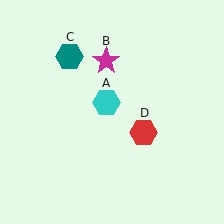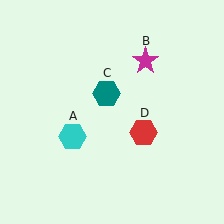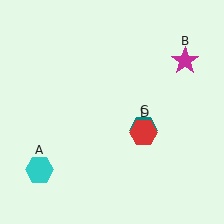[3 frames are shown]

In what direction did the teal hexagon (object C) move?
The teal hexagon (object C) moved down and to the right.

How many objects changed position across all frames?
3 objects changed position: cyan hexagon (object A), magenta star (object B), teal hexagon (object C).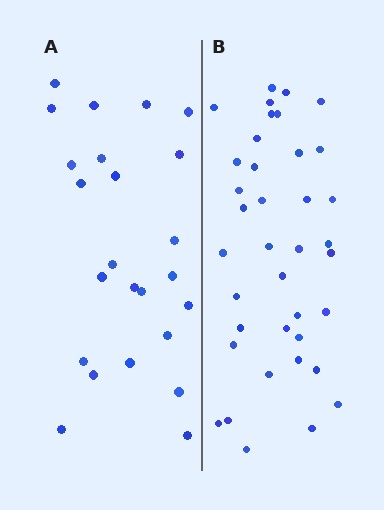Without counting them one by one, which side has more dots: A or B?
Region B (the right region) has more dots.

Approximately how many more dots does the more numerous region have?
Region B has approximately 15 more dots than region A.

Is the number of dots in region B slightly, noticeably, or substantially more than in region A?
Region B has substantially more. The ratio is roughly 1.6 to 1.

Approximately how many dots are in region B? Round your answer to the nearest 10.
About 40 dots. (The exact count is 38, which rounds to 40.)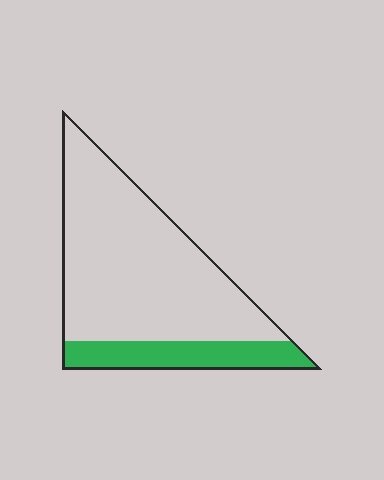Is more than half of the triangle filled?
No.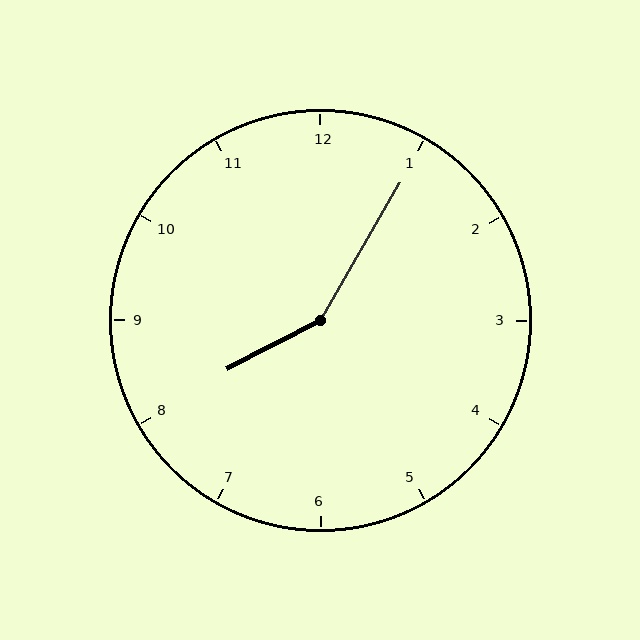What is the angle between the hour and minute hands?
Approximately 148 degrees.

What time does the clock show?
8:05.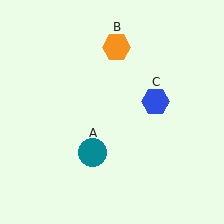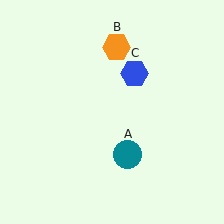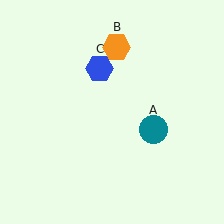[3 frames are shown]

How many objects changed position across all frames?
2 objects changed position: teal circle (object A), blue hexagon (object C).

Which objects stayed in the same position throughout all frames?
Orange hexagon (object B) remained stationary.